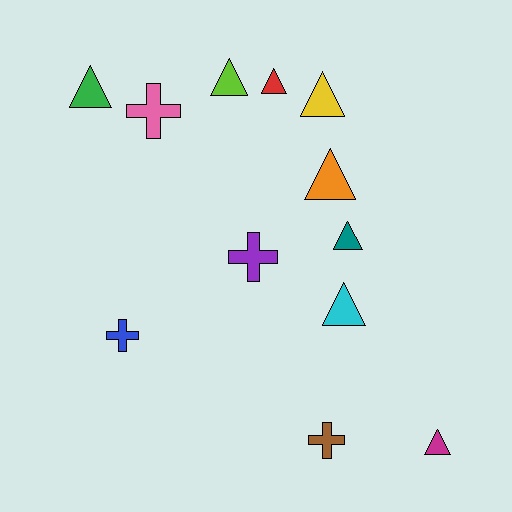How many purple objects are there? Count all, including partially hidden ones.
There is 1 purple object.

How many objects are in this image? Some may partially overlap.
There are 12 objects.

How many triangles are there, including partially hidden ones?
There are 8 triangles.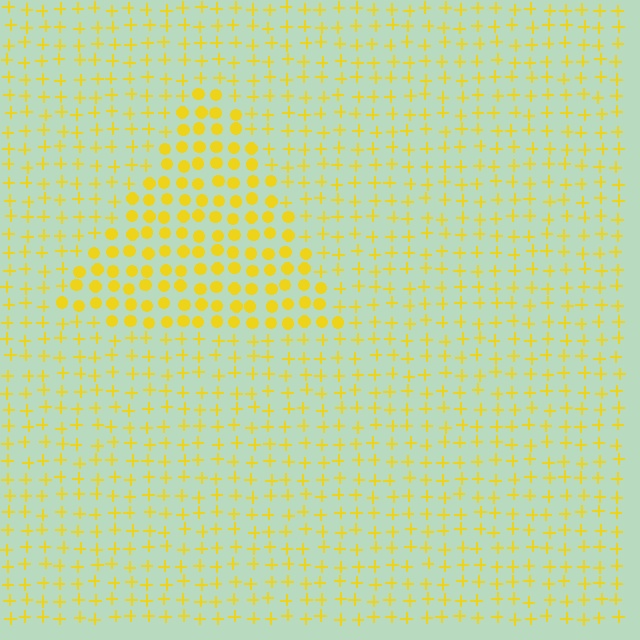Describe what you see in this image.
The image is filled with small yellow elements arranged in a uniform grid. A triangle-shaped region contains circles, while the surrounding area contains plus signs. The boundary is defined purely by the change in element shape.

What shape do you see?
I see a triangle.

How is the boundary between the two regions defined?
The boundary is defined by a change in element shape: circles inside vs. plus signs outside. All elements share the same color and spacing.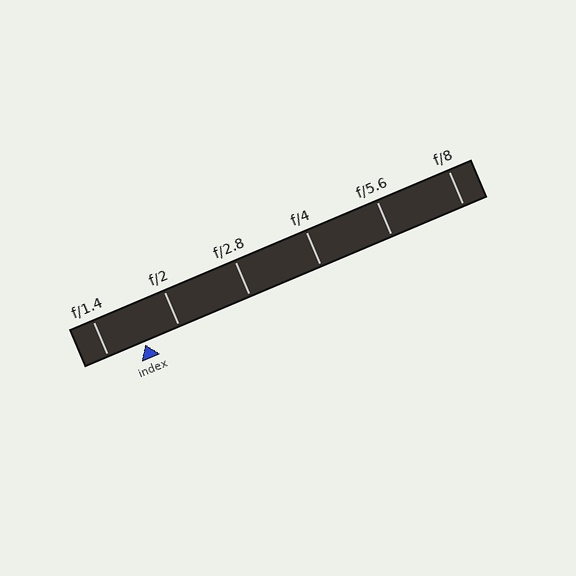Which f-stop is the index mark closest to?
The index mark is closest to f/2.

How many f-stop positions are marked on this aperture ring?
There are 6 f-stop positions marked.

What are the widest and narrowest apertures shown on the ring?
The widest aperture shown is f/1.4 and the narrowest is f/8.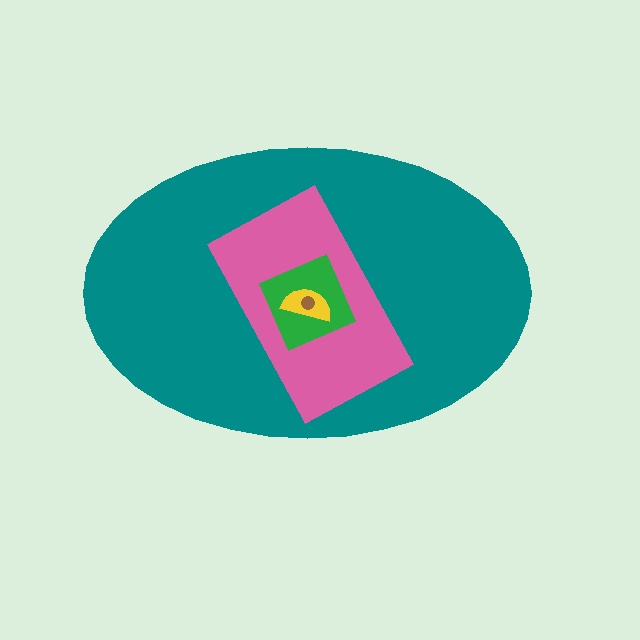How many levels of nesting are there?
5.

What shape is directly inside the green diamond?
The yellow semicircle.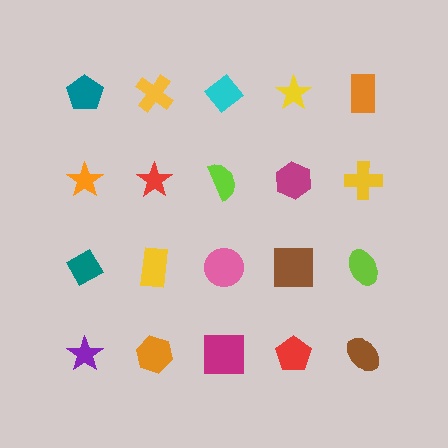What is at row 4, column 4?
A red pentagon.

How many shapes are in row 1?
5 shapes.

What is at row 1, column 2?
A yellow cross.